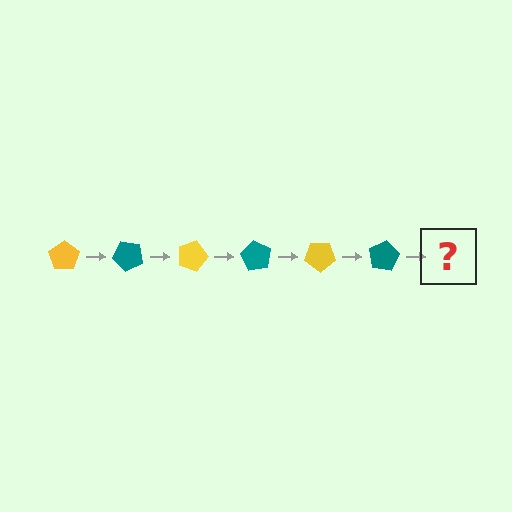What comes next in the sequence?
The next element should be a yellow pentagon, rotated 270 degrees from the start.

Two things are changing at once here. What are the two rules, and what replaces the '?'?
The two rules are that it rotates 45 degrees each step and the color cycles through yellow and teal. The '?' should be a yellow pentagon, rotated 270 degrees from the start.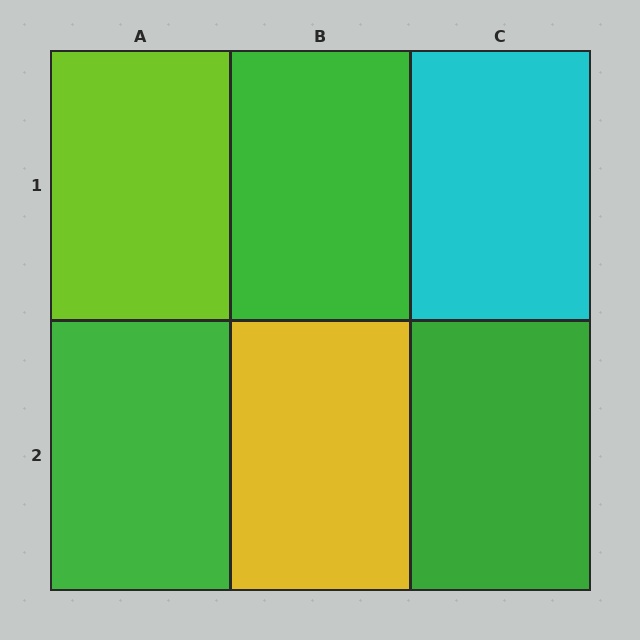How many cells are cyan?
1 cell is cyan.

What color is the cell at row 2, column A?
Green.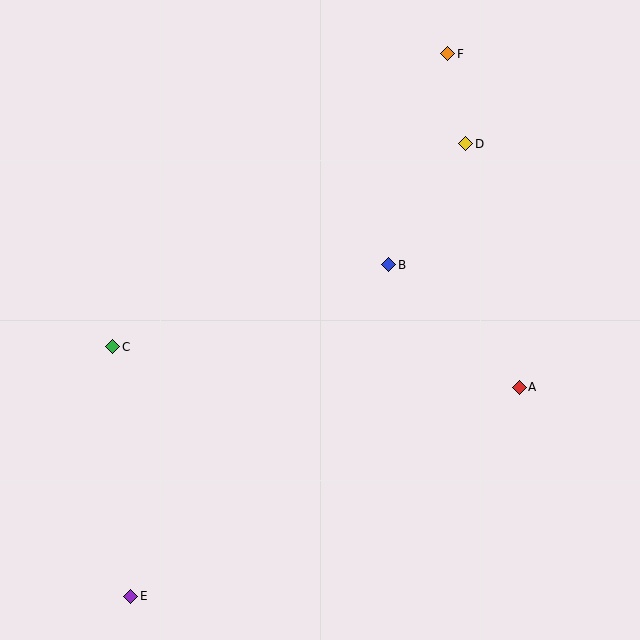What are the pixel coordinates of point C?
Point C is at (113, 347).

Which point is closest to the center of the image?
Point B at (389, 265) is closest to the center.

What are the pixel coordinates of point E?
Point E is at (131, 596).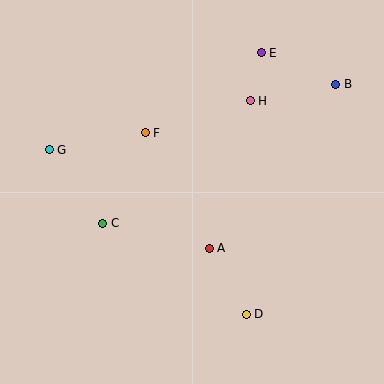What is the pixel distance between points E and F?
The distance between E and F is 141 pixels.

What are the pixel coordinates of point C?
Point C is at (103, 223).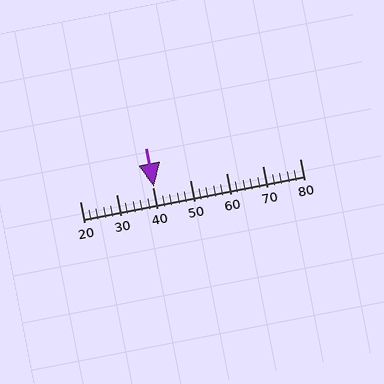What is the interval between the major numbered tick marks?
The major tick marks are spaced 10 units apart.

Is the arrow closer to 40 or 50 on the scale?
The arrow is closer to 40.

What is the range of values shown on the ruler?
The ruler shows values from 20 to 80.